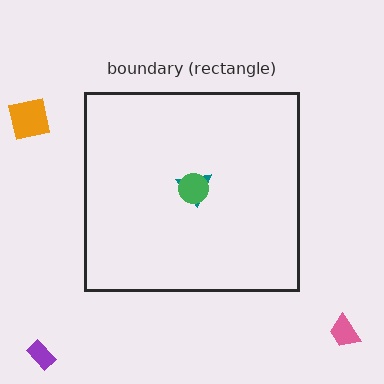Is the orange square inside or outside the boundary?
Outside.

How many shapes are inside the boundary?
2 inside, 3 outside.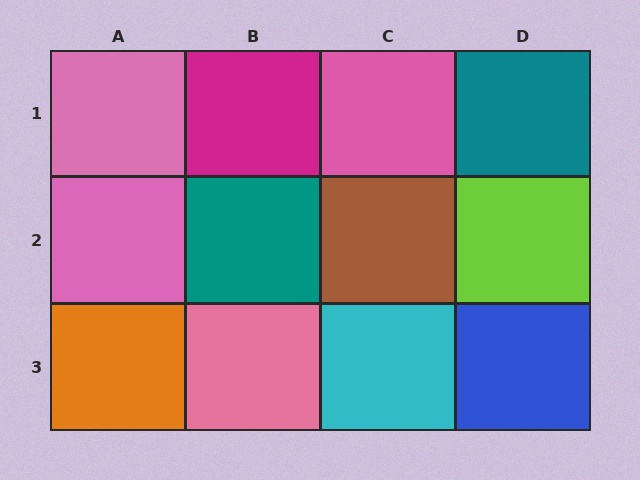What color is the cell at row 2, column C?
Brown.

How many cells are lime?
1 cell is lime.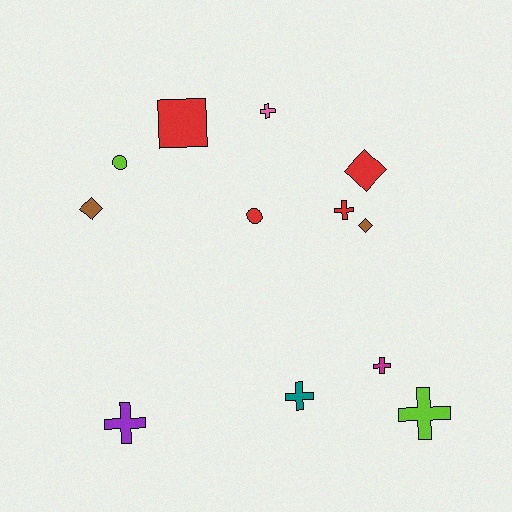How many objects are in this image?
There are 12 objects.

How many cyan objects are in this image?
There are no cyan objects.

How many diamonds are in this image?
There are 3 diamonds.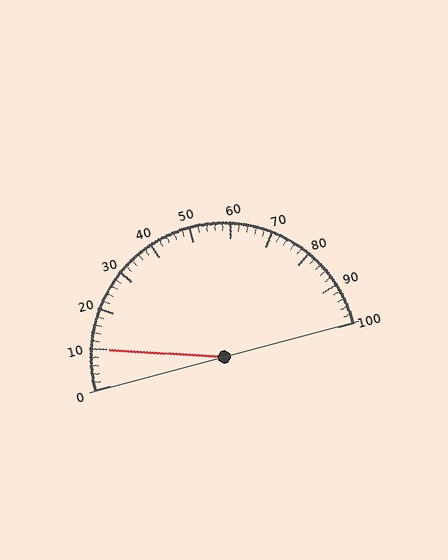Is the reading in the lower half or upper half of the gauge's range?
The reading is in the lower half of the range (0 to 100).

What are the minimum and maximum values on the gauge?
The gauge ranges from 0 to 100.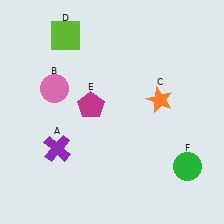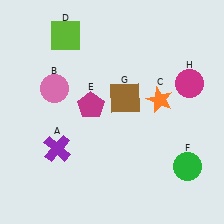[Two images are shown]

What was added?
A brown square (G), a magenta circle (H) were added in Image 2.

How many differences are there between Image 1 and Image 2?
There are 2 differences between the two images.